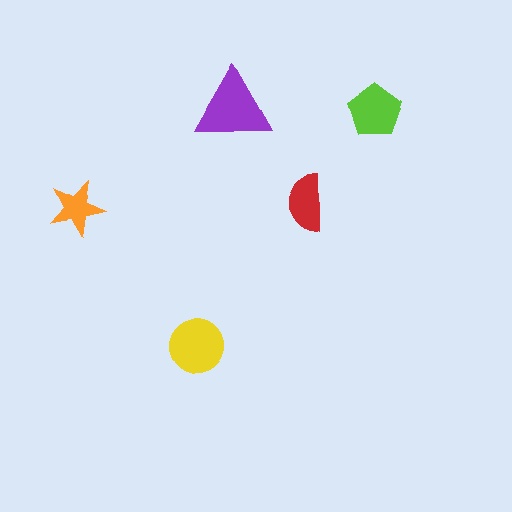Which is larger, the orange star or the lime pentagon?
The lime pentagon.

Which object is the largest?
The purple triangle.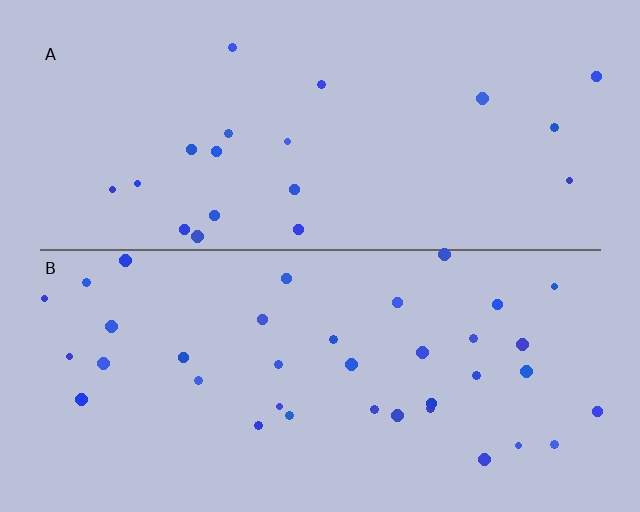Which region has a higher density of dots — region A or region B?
B (the bottom).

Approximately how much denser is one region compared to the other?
Approximately 1.9× — region B over region A.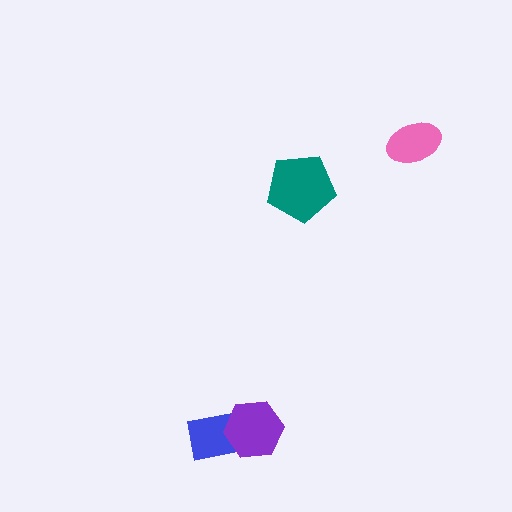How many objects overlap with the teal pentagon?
0 objects overlap with the teal pentagon.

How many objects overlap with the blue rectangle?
1 object overlaps with the blue rectangle.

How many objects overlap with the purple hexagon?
1 object overlaps with the purple hexagon.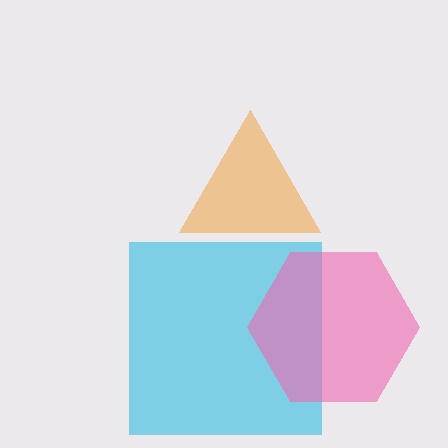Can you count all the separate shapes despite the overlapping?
Yes, there are 3 separate shapes.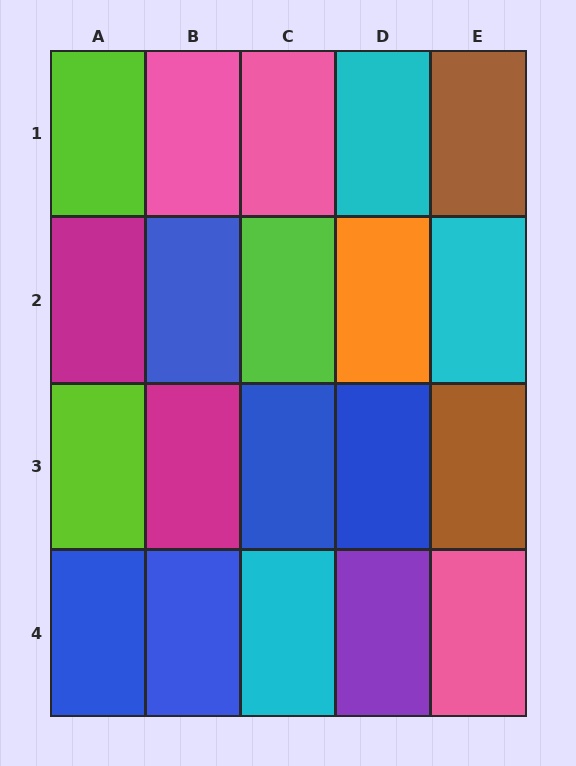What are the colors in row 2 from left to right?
Magenta, blue, lime, orange, cyan.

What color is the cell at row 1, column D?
Cyan.